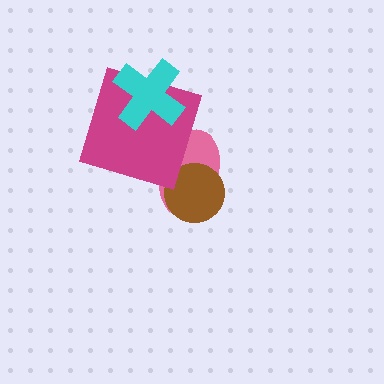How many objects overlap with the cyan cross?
1 object overlaps with the cyan cross.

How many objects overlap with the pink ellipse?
2 objects overlap with the pink ellipse.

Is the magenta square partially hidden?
Yes, it is partially covered by another shape.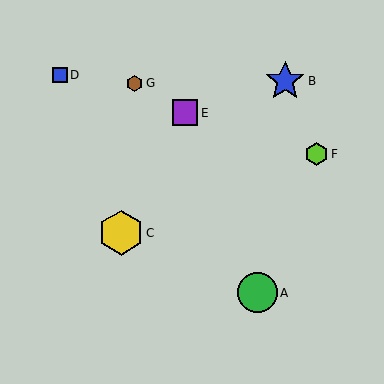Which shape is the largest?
The yellow hexagon (labeled C) is the largest.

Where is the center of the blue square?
The center of the blue square is at (60, 75).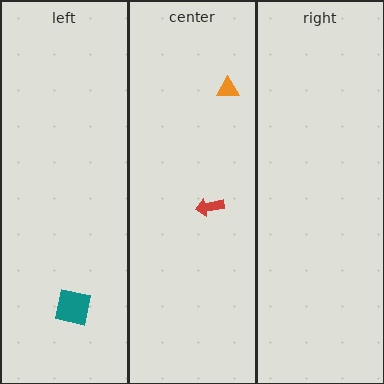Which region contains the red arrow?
The center region.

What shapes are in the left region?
The teal square.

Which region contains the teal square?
The left region.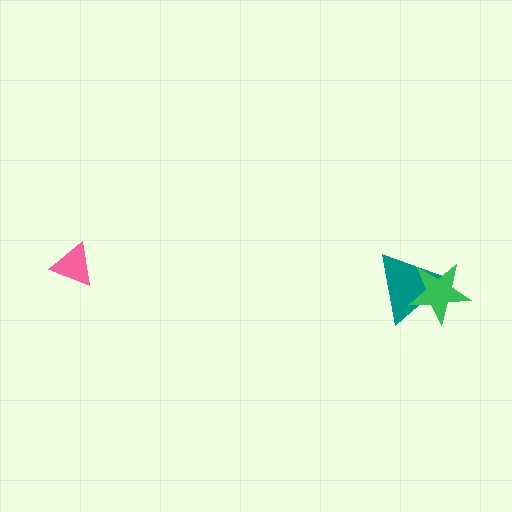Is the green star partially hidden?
No, no other shape covers it.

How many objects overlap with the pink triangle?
0 objects overlap with the pink triangle.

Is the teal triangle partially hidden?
Yes, it is partially covered by another shape.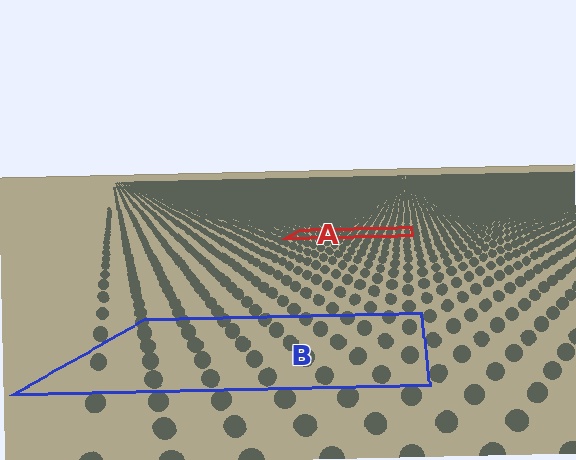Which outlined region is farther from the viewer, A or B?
Region A is farther from the viewer — the texture elements inside it appear smaller and more densely packed.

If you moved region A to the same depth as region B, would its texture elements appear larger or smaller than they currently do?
They would appear larger. At a closer depth, the same texture elements are projected at a bigger on-screen size.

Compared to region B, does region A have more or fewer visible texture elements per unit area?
Region A has more texture elements per unit area — they are packed more densely because it is farther away.